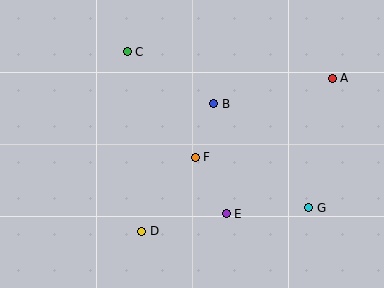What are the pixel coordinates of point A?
Point A is at (332, 79).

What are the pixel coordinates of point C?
Point C is at (127, 52).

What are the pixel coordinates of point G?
Point G is at (309, 208).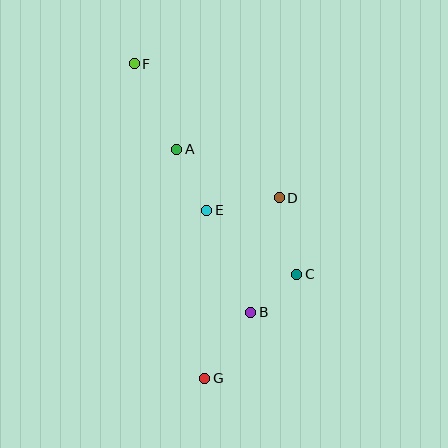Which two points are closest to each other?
Points B and C are closest to each other.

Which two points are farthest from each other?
Points F and G are farthest from each other.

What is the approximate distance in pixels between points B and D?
The distance between B and D is approximately 118 pixels.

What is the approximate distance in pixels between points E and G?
The distance between E and G is approximately 168 pixels.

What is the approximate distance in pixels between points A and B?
The distance between A and B is approximately 179 pixels.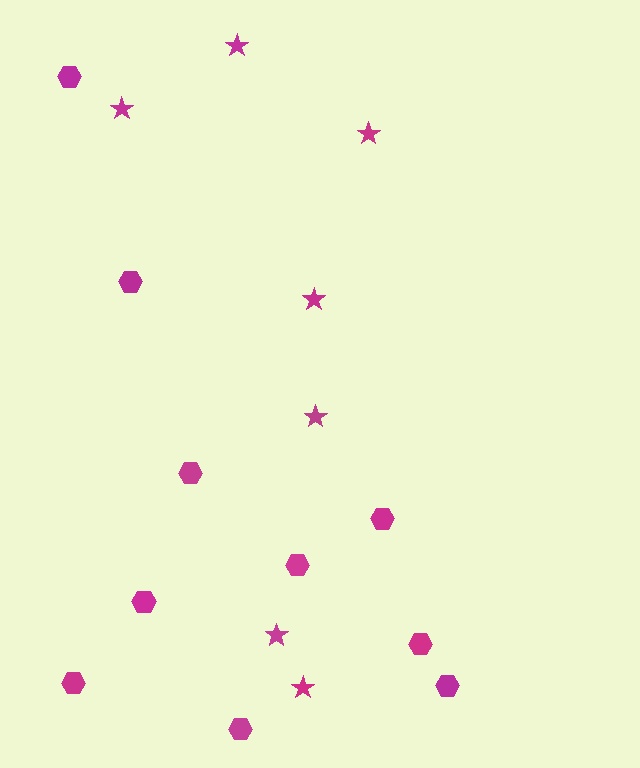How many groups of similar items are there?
There are 2 groups: one group of stars (7) and one group of hexagons (10).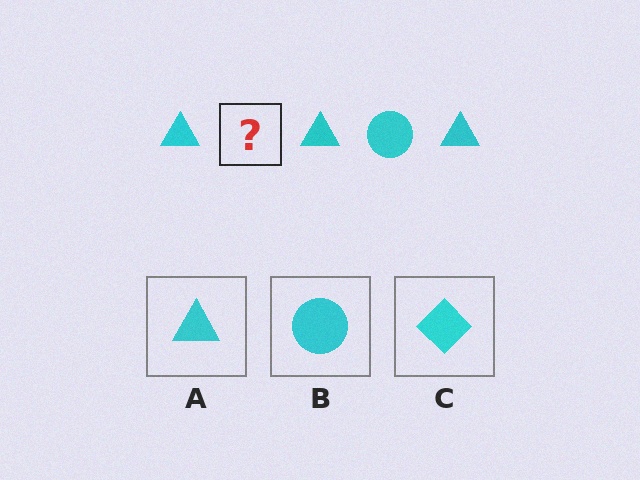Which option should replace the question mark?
Option B.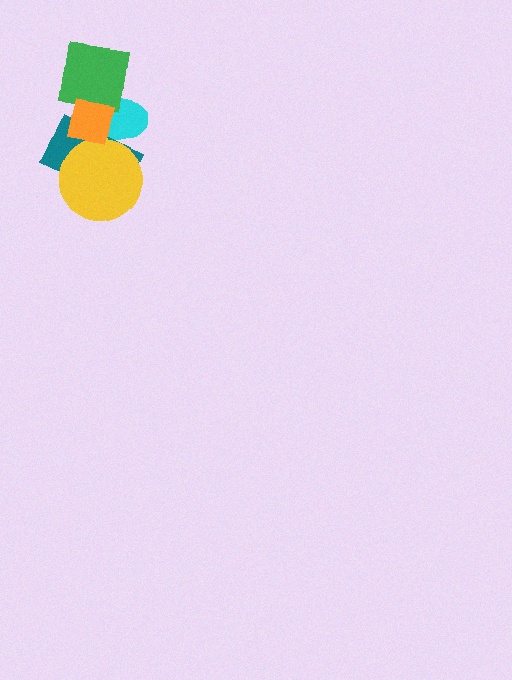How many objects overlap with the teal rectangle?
3 objects overlap with the teal rectangle.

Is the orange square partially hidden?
No, no other shape covers it.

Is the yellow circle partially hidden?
Yes, it is partially covered by another shape.